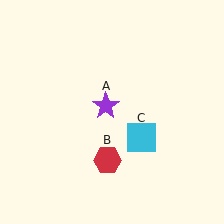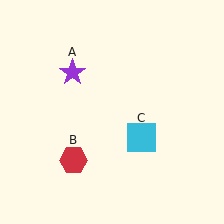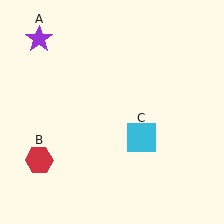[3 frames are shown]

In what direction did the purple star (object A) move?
The purple star (object A) moved up and to the left.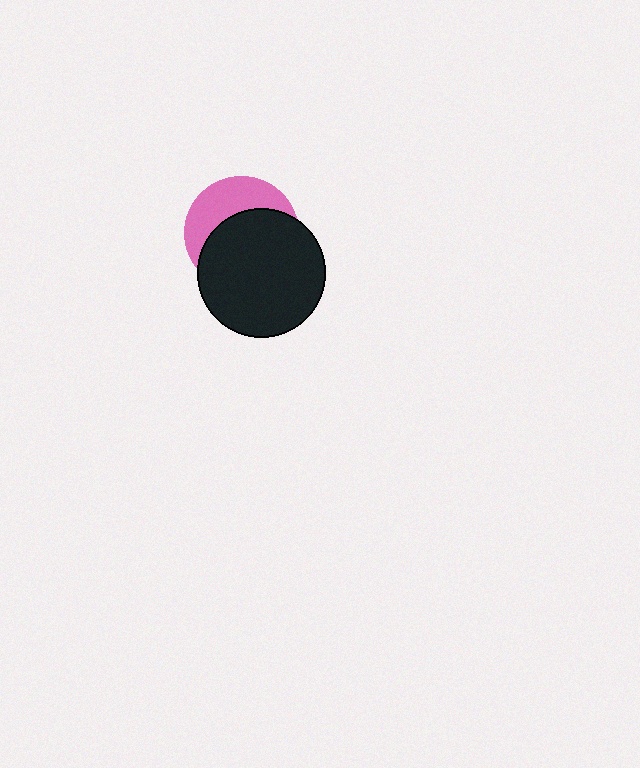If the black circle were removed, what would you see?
You would see the complete pink circle.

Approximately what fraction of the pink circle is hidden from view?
Roughly 61% of the pink circle is hidden behind the black circle.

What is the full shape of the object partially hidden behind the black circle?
The partially hidden object is a pink circle.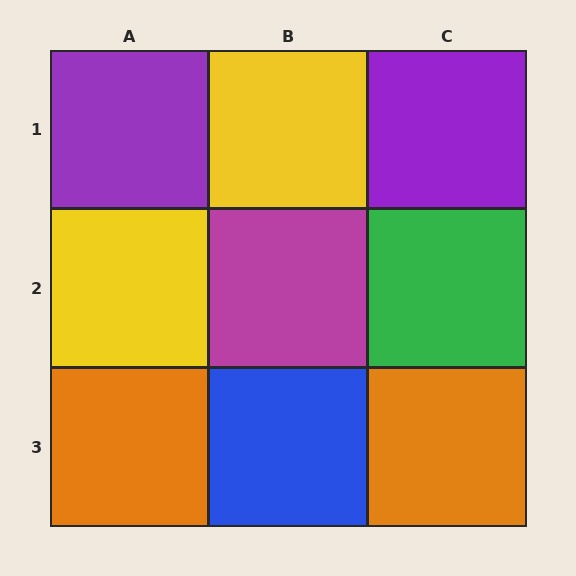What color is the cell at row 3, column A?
Orange.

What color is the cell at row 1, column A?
Purple.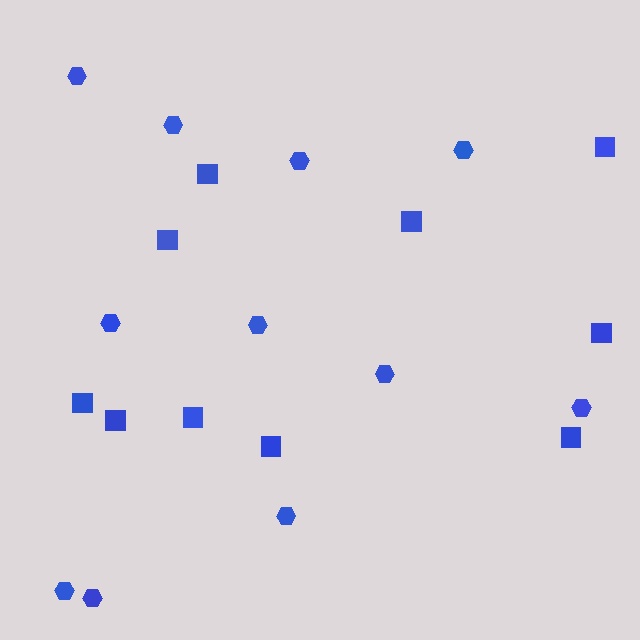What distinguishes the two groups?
There are 2 groups: one group of hexagons (11) and one group of squares (10).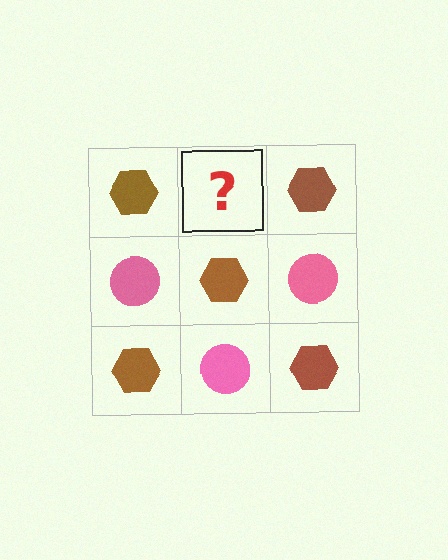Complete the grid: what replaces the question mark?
The question mark should be replaced with a pink circle.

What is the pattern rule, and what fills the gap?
The rule is that it alternates brown hexagon and pink circle in a checkerboard pattern. The gap should be filled with a pink circle.